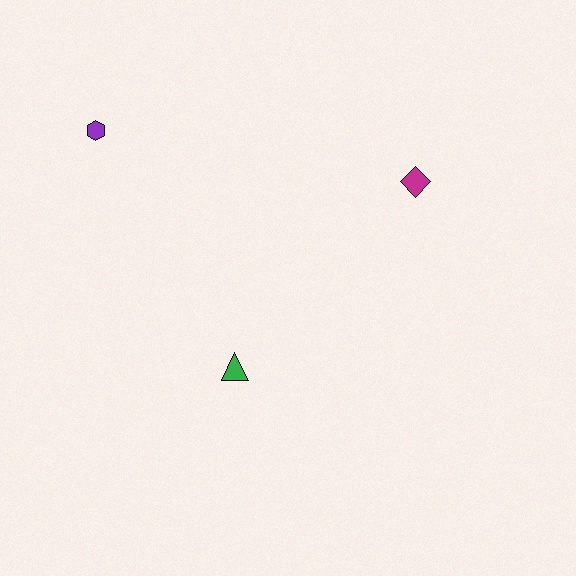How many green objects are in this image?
There is 1 green object.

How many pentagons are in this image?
There are no pentagons.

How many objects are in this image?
There are 3 objects.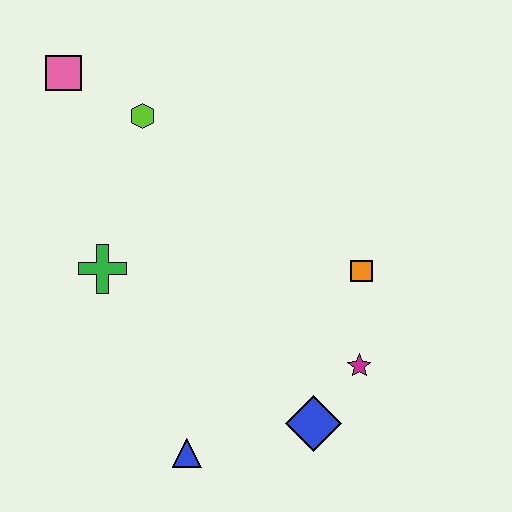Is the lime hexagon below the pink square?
Yes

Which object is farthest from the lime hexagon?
The blue diamond is farthest from the lime hexagon.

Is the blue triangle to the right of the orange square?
No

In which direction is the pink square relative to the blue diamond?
The pink square is above the blue diamond.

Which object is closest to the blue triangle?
The blue diamond is closest to the blue triangle.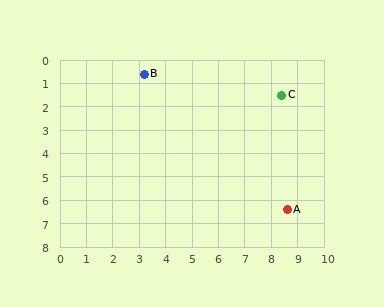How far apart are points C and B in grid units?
Points C and B are about 5.3 grid units apart.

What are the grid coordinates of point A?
Point A is at approximately (8.6, 6.4).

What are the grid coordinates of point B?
Point B is at approximately (3.2, 0.6).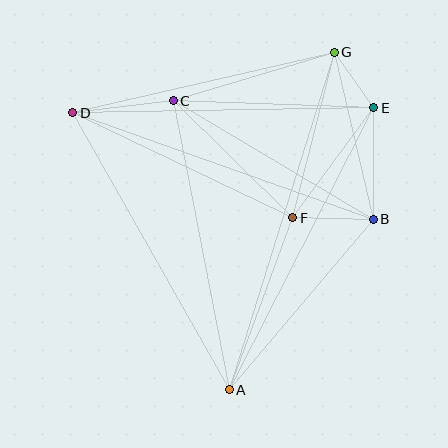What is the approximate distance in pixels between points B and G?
The distance between B and G is approximately 171 pixels.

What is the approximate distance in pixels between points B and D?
The distance between B and D is approximately 319 pixels.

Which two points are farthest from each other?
Points A and G are farthest from each other.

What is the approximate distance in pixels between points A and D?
The distance between A and D is approximately 318 pixels.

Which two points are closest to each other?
Points E and G are closest to each other.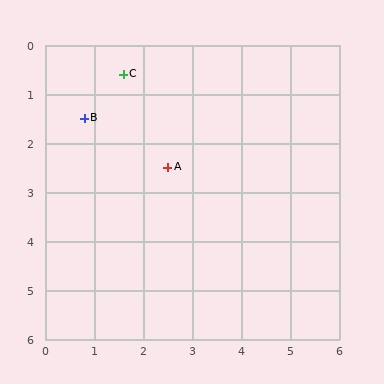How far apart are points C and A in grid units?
Points C and A are about 2.1 grid units apart.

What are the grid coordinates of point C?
Point C is at approximately (1.6, 0.6).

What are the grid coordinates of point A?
Point A is at approximately (2.5, 2.5).